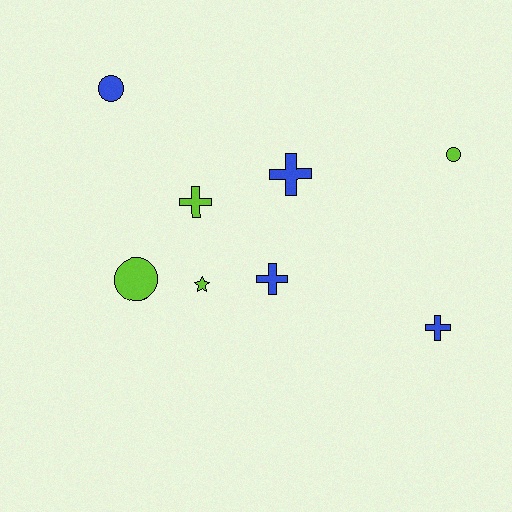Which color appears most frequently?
Blue, with 4 objects.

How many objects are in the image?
There are 8 objects.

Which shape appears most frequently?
Cross, with 4 objects.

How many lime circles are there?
There are 2 lime circles.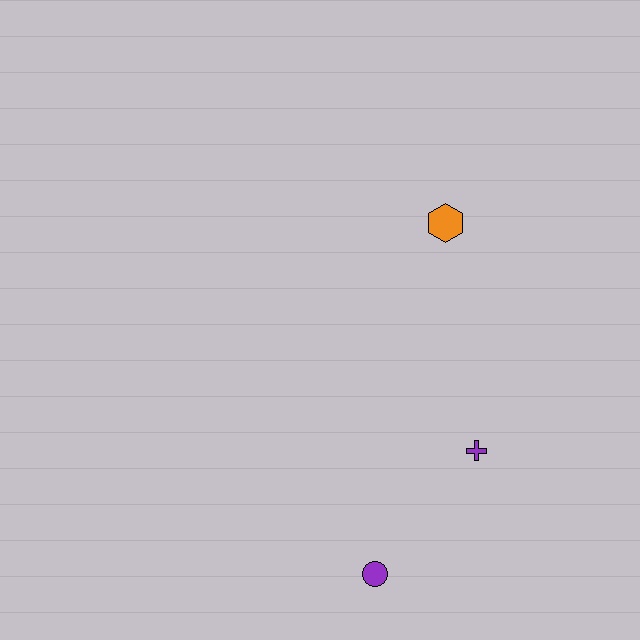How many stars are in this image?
There are no stars.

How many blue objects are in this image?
There are no blue objects.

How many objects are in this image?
There are 3 objects.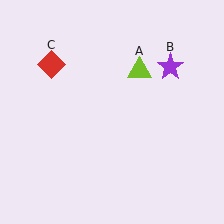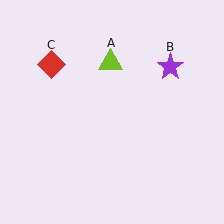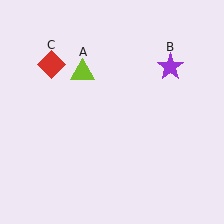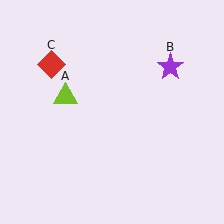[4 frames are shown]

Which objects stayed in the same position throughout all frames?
Purple star (object B) and red diamond (object C) remained stationary.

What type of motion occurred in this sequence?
The lime triangle (object A) rotated counterclockwise around the center of the scene.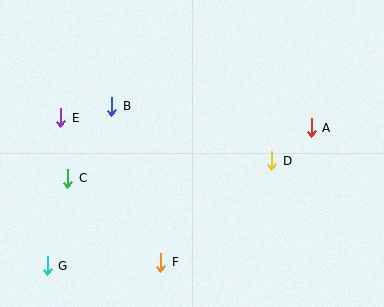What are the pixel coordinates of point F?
Point F is at (161, 262).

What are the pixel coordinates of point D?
Point D is at (272, 161).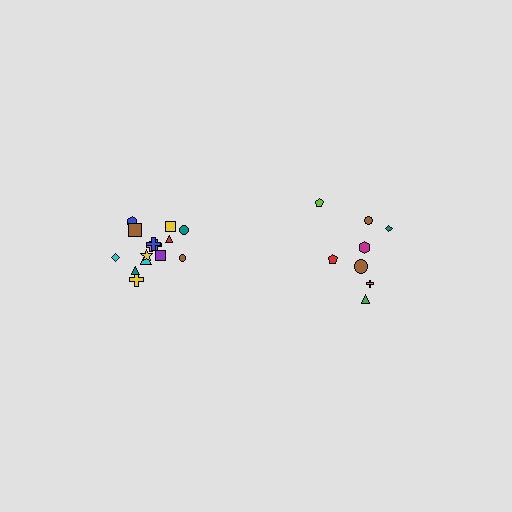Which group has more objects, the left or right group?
The left group.